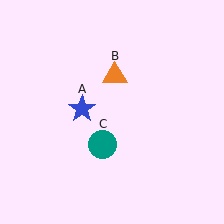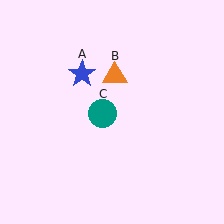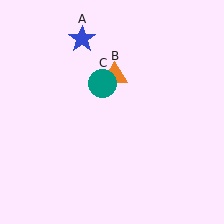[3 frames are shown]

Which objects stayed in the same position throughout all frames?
Orange triangle (object B) remained stationary.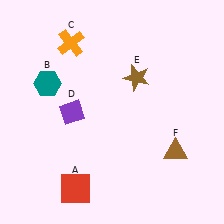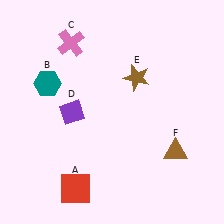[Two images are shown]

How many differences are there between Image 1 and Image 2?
There is 1 difference between the two images.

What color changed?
The cross (C) changed from orange in Image 1 to pink in Image 2.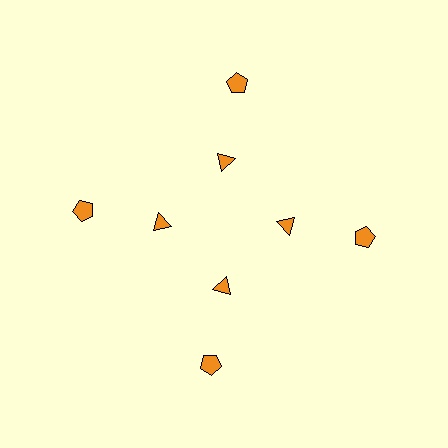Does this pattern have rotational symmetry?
Yes, this pattern has 4-fold rotational symmetry. It looks the same after rotating 90 degrees around the center.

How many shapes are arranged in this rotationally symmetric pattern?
There are 8 shapes, arranged in 4 groups of 2.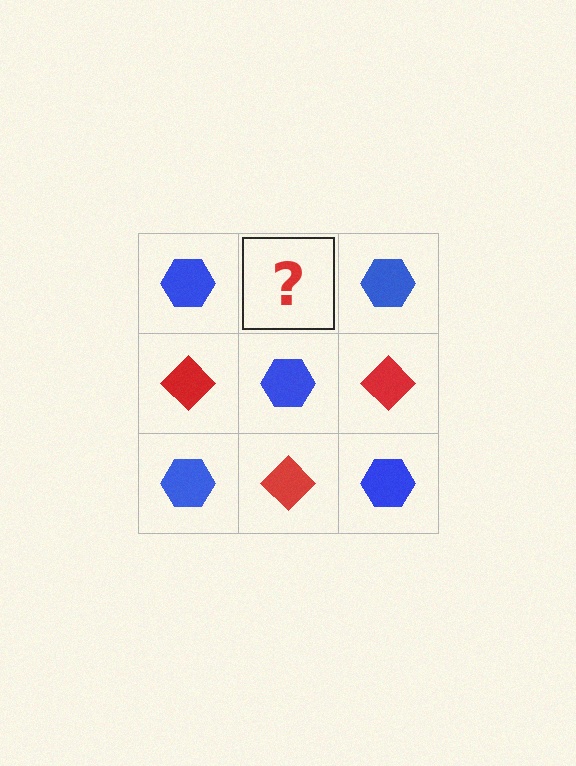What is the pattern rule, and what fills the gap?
The rule is that it alternates blue hexagon and red diamond in a checkerboard pattern. The gap should be filled with a red diamond.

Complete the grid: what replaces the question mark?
The question mark should be replaced with a red diamond.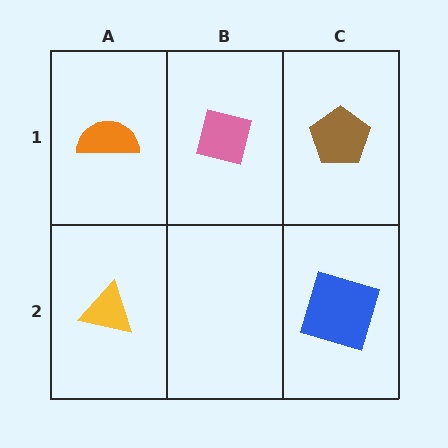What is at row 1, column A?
An orange semicircle.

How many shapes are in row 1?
3 shapes.